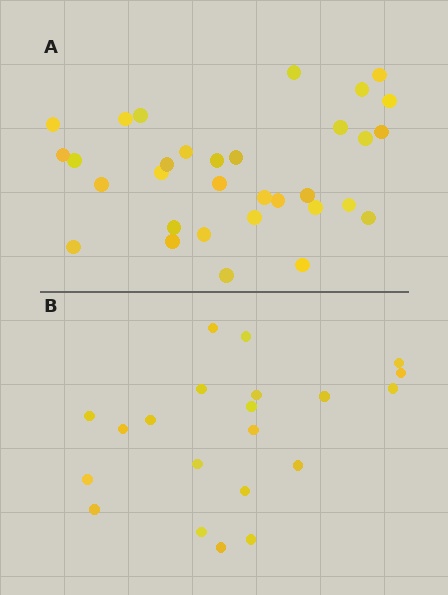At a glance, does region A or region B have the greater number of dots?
Region A (the top region) has more dots.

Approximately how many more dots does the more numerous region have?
Region A has roughly 12 or so more dots than region B.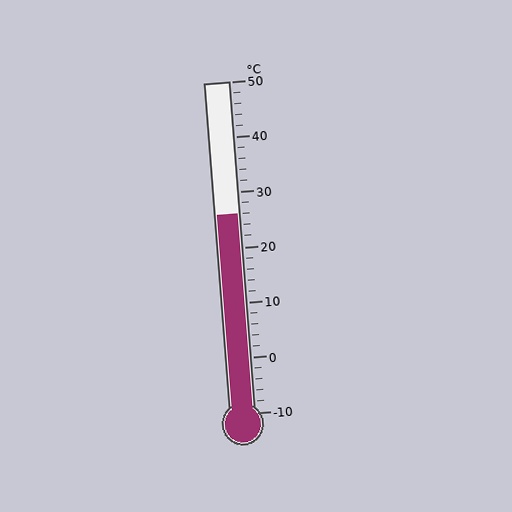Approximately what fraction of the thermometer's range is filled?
The thermometer is filled to approximately 60% of its range.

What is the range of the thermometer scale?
The thermometer scale ranges from -10°C to 50°C.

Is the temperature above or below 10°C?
The temperature is above 10°C.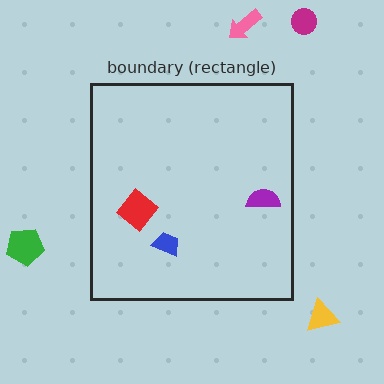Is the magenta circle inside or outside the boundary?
Outside.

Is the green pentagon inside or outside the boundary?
Outside.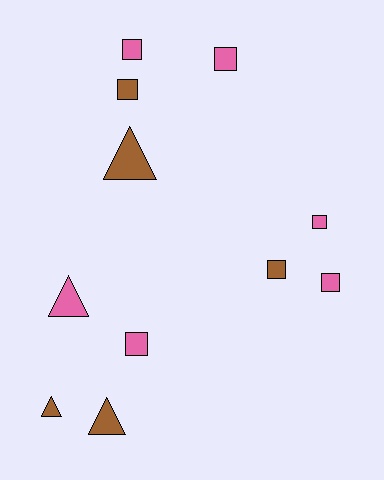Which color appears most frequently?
Pink, with 6 objects.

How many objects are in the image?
There are 11 objects.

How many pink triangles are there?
There is 1 pink triangle.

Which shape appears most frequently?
Square, with 7 objects.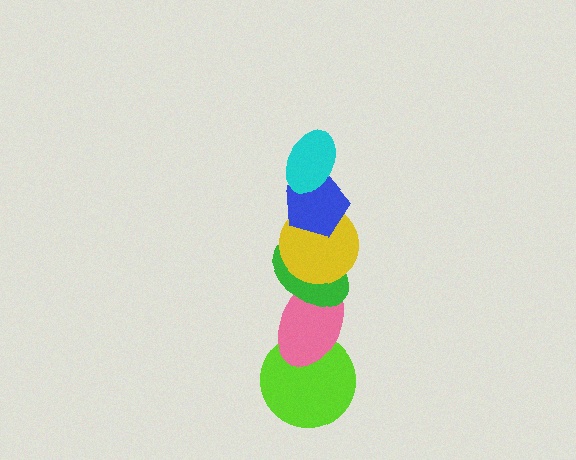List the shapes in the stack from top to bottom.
From top to bottom: the cyan ellipse, the blue pentagon, the yellow circle, the green ellipse, the pink ellipse, the lime circle.